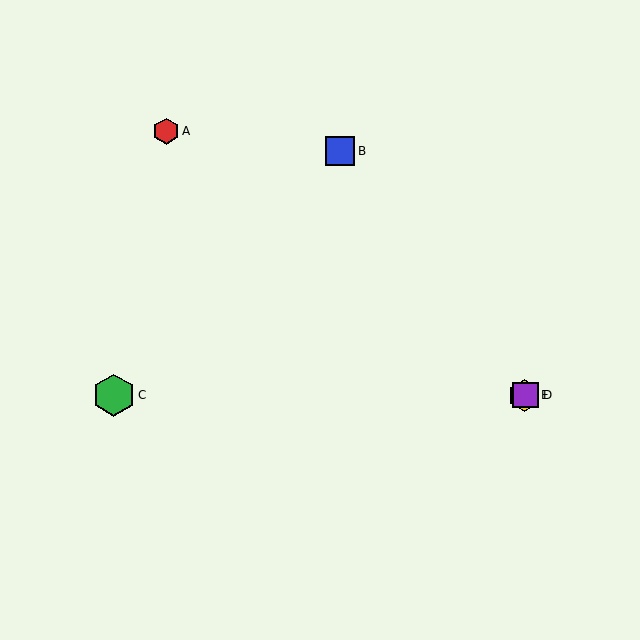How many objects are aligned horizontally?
3 objects (C, D, E) are aligned horizontally.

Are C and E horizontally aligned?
Yes, both are at y≈395.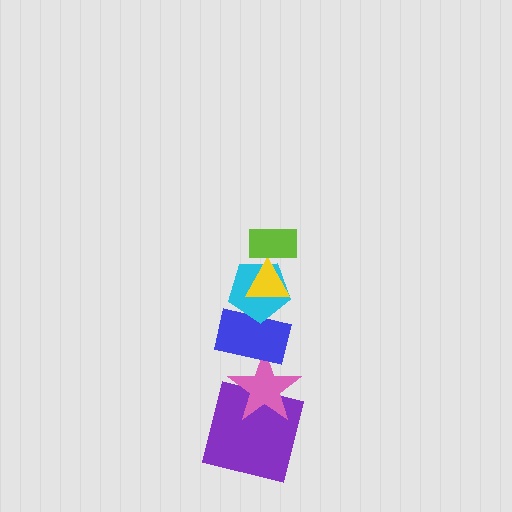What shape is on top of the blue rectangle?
The cyan pentagon is on top of the blue rectangle.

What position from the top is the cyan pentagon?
The cyan pentagon is 3rd from the top.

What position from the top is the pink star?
The pink star is 5th from the top.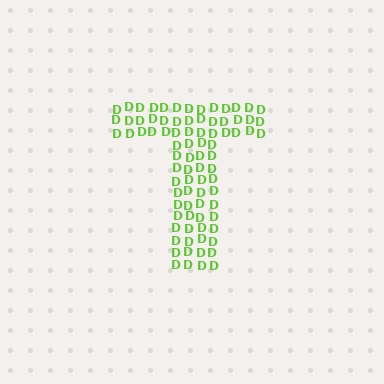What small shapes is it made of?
It is made of small letter D's.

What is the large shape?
The large shape is the letter T.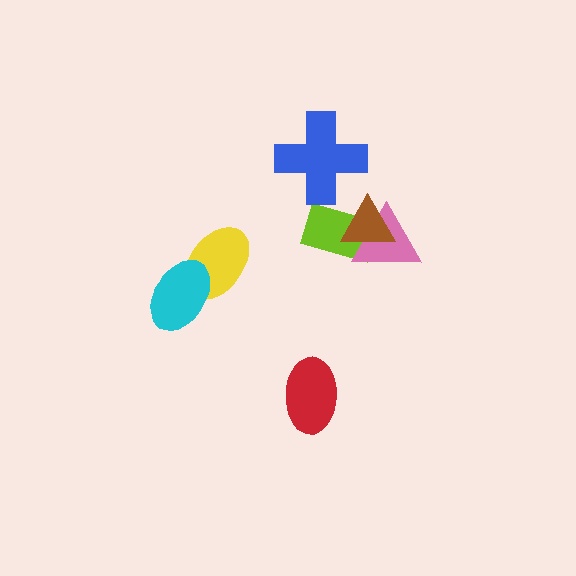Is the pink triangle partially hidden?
Yes, it is partially covered by another shape.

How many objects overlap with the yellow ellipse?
1 object overlaps with the yellow ellipse.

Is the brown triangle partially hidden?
No, no other shape covers it.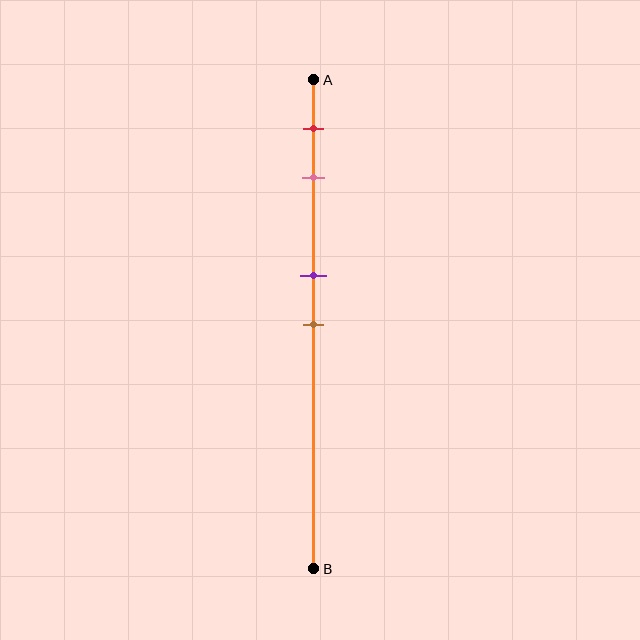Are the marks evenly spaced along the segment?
No, the marks are not evenly spaced.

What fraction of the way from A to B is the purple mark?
The purple mark is approximately 40% (0.4) of the way from A to B.